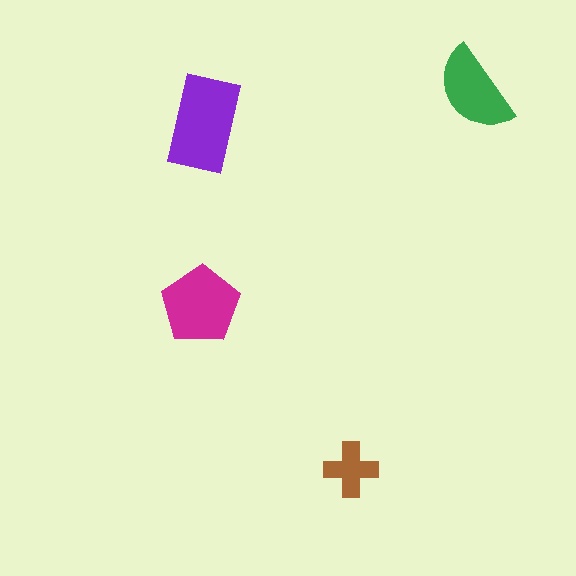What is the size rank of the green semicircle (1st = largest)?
3rd.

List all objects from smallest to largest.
The brown cross, the green semicircle, the magenta pentagon, the purple rectangle.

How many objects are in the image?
There are 4 objects in the image.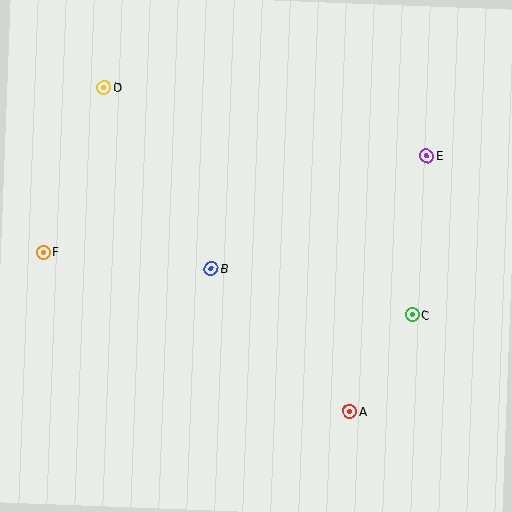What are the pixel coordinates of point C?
Point C is at (412, 315).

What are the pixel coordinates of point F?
Point F is at (43, 252).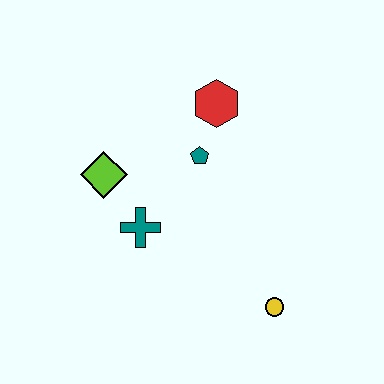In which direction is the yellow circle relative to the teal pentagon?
The yellow circle is below the teal pentagon.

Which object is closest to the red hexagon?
The teal pentagon is closest to the red hexagon.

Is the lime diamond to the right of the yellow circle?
No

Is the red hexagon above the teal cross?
Yes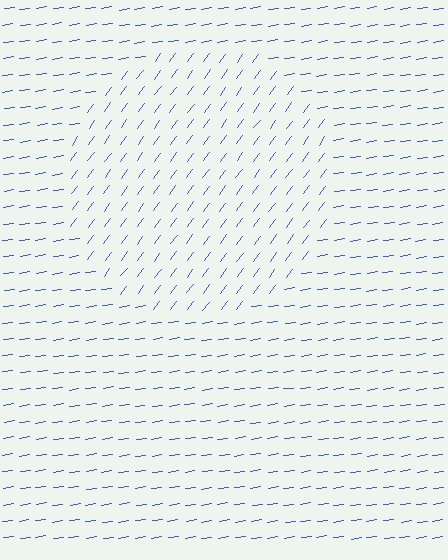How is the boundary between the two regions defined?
The boundary is defined purely by a change in line orientation (approximately 45 degrees difference). All lines are the same color and thickness.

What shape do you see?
I see a circle.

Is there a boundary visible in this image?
Yes, there is a texture boundary formed by a change in line orientation.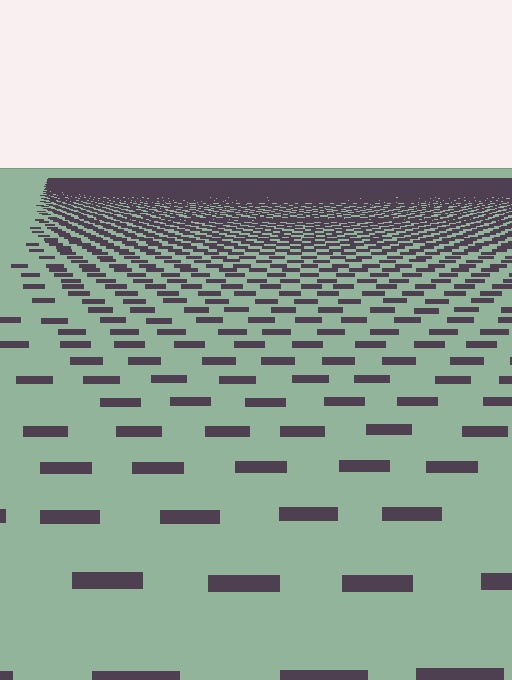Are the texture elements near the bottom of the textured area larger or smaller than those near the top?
Larger. Near the bottom, elements are closer to the viewer and appear at a bigger on-screen size.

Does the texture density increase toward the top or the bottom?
Density increases toward the top.